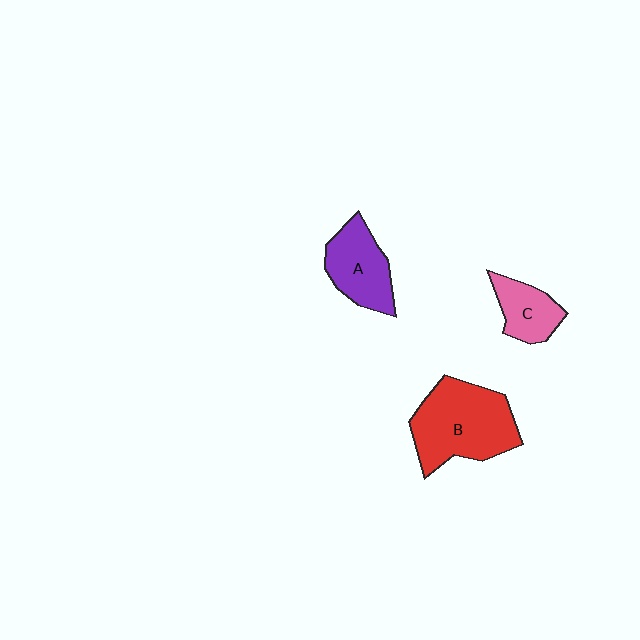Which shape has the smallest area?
Shape C (pink).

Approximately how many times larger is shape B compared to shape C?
Approximately 2.2 times.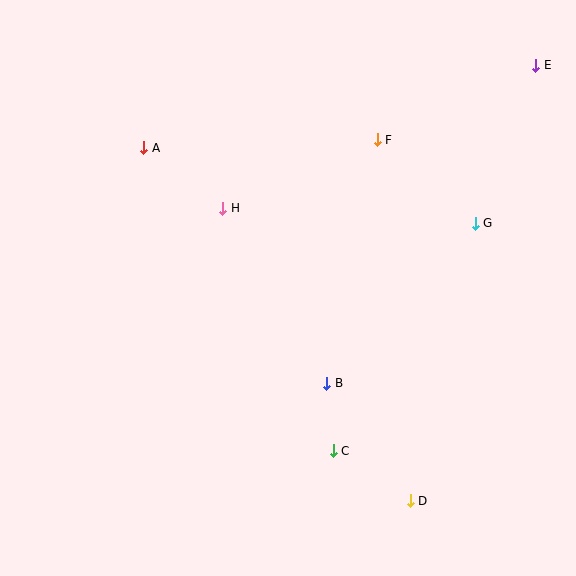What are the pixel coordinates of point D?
Point D is at (410, 501).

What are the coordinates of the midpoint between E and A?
The midpoint between E and A is at (340, 107).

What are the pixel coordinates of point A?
Point A is at (144, 148).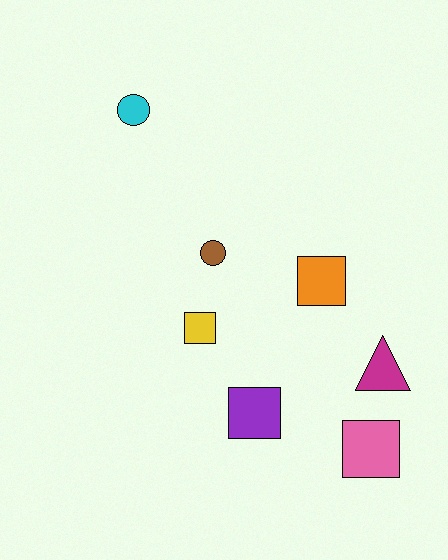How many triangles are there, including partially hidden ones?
There is 1 triangle.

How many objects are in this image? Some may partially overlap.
There are 7 objects.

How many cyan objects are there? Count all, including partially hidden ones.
There is 1 cyan object.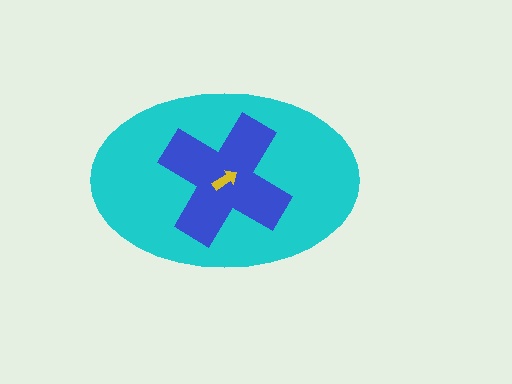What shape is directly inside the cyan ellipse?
The blue cross.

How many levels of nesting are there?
3.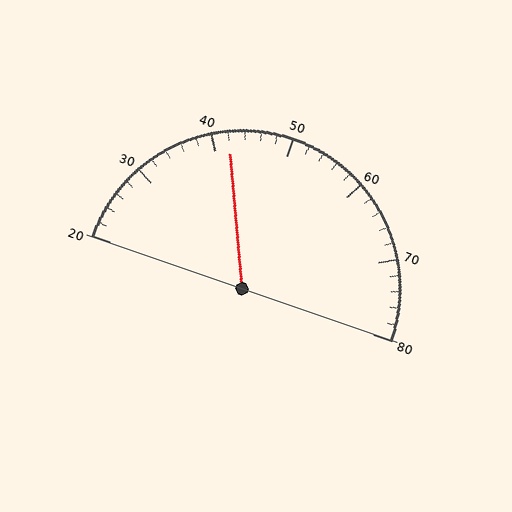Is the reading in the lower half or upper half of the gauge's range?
The reading is in the lower half of the range (20 to 80).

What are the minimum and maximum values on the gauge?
The gauge ranges from 20 to 80.